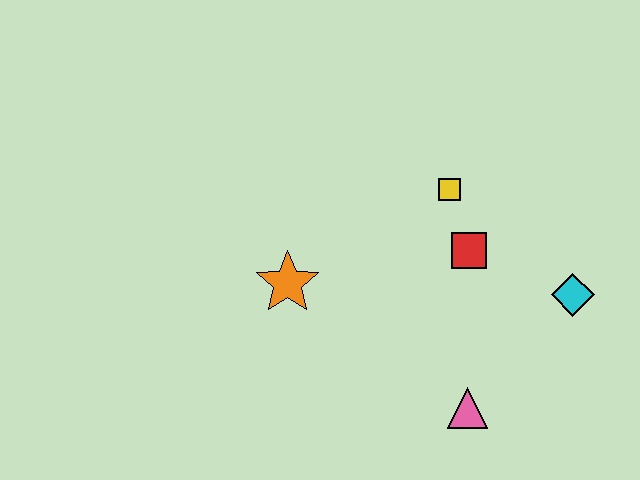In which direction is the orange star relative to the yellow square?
The orange star is to the left of the yellow square.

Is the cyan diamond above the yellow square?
No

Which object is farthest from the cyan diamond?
The orange star is farthest from the cyan diamond.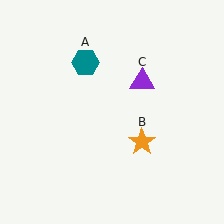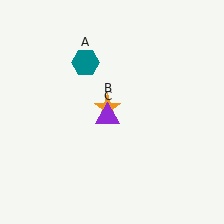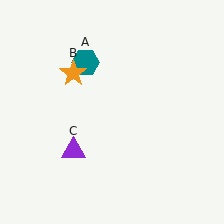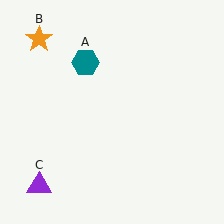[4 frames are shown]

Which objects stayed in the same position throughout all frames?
Teal hexagon (object A) remained stationary.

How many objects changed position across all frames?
2 objects changed position: orange star (object B), purple triangle (object C).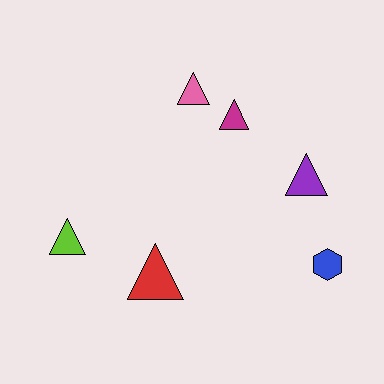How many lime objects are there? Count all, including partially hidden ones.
There is 1 lime object.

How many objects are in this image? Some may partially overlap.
There are 6 objects.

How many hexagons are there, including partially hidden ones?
There is 1 hexagon.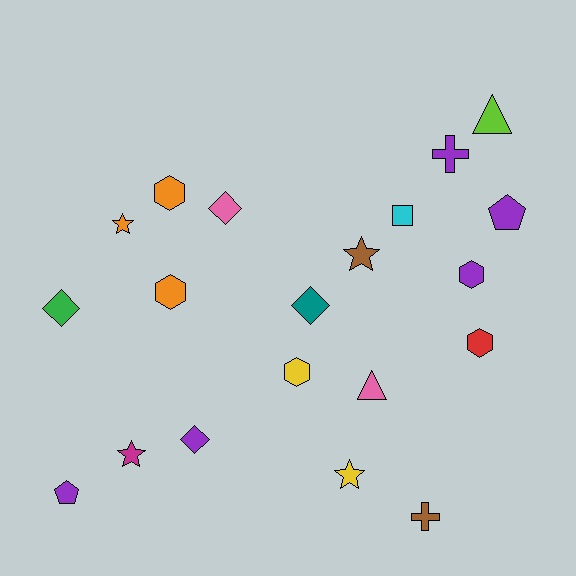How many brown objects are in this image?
There are 2 brown objects.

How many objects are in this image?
There are 20 objects.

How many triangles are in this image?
There are 2 triangles.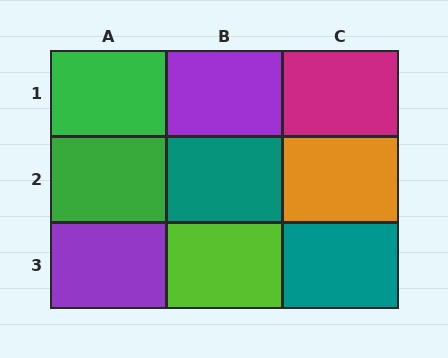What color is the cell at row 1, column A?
Green.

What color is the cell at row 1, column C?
Magenta.